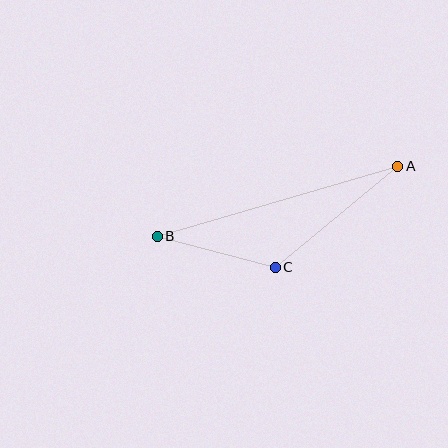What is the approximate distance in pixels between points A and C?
The distance between A and C is approximately 159 pixels.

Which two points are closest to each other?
Points B and C are closest to each other.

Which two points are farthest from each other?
Points A and B are farthest from each other.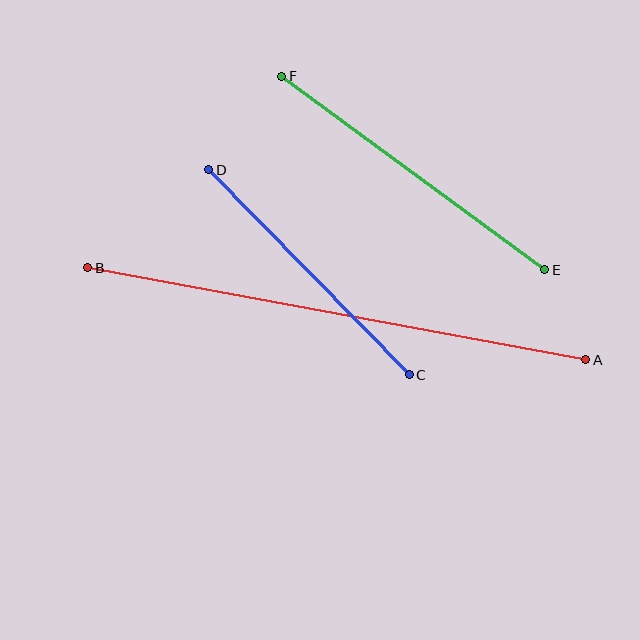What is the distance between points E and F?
The distance is approximately 327 pixels.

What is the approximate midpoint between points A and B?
The midpoint is at approximately (337, 314) pixels.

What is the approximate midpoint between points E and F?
The midpoint is at approximately (413, 173) pixels.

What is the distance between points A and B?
The distance is approximately 506 pixels.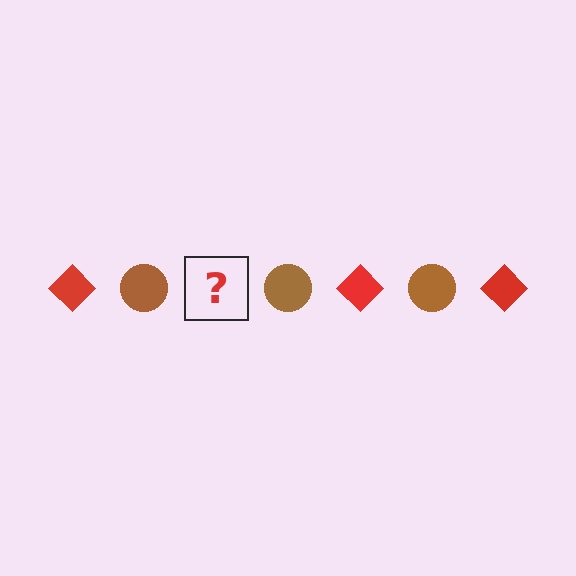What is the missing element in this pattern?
The missing element is a red diamond.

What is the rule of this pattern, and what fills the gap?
The rule is that the pattern alternates between red diamond and brown circle. The gap should be filled with a red diamond.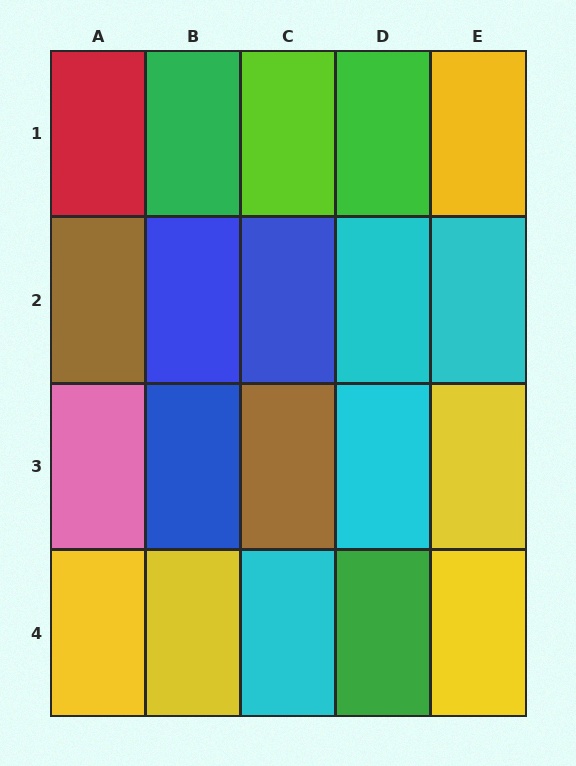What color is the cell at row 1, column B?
Green.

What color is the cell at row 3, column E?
Yellow.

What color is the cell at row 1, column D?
Green.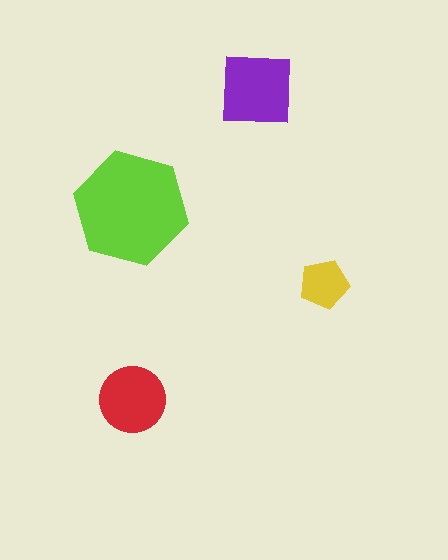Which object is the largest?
The lime hexagon.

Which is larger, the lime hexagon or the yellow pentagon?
The lime hexagon.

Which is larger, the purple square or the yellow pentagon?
The purple square.